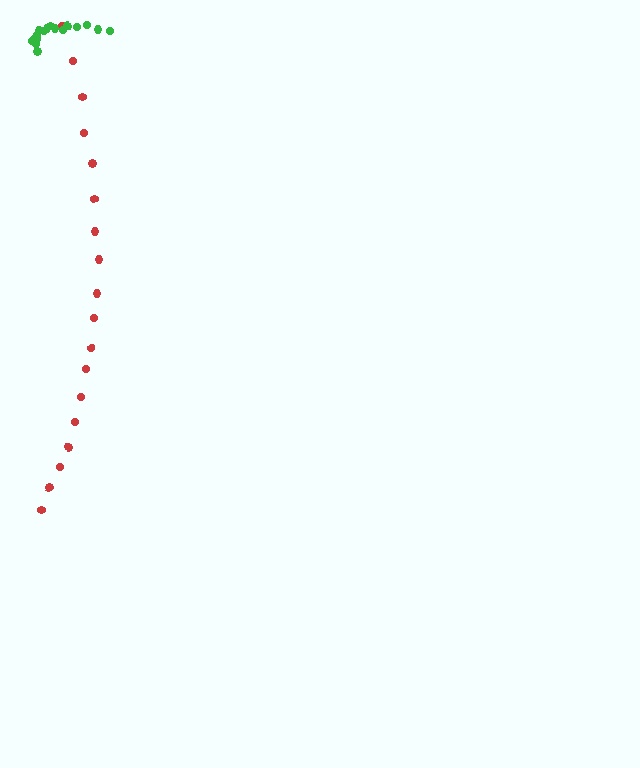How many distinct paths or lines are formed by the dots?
There are 2 distinct paths.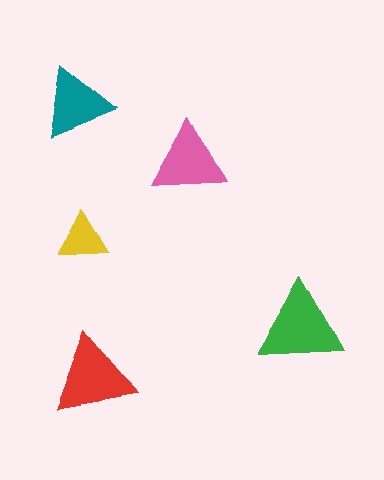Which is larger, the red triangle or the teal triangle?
The red one.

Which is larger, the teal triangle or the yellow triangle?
The teal one.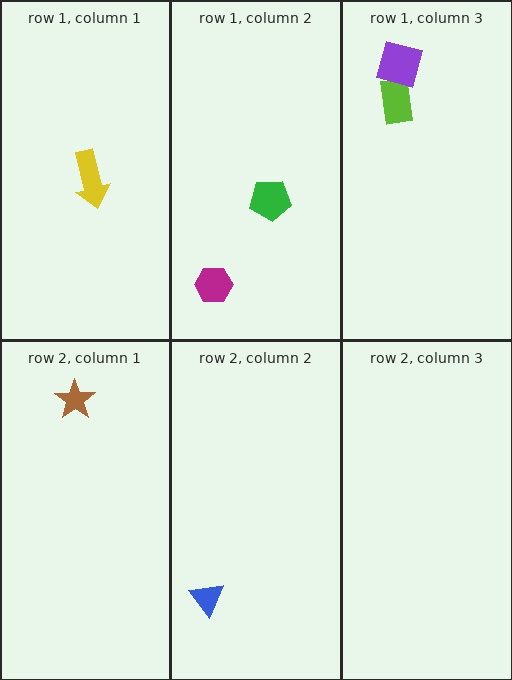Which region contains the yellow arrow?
The row 1, column 1 region.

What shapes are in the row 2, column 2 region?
The blue triangle.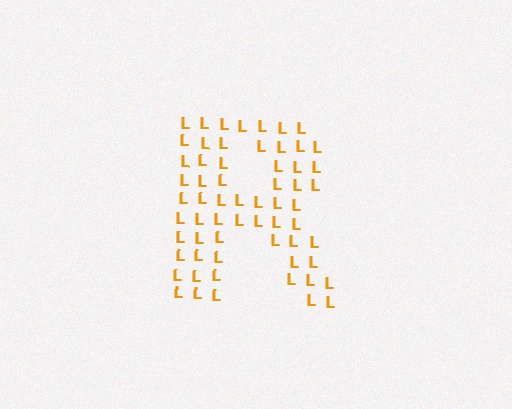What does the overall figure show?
The overall figure shows the letter R.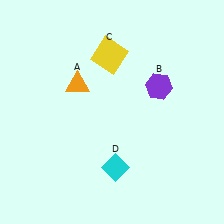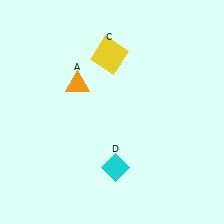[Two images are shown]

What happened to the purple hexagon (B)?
The purple hexagon (B) was removed in Image 2. It was in the top-right area of Image 1.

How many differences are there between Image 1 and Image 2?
There is 1 difference between the two images.